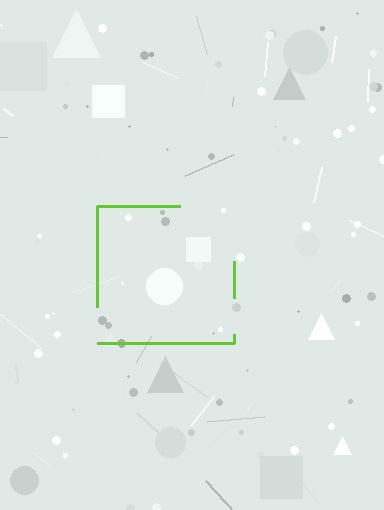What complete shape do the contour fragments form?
The contour fragments form a square.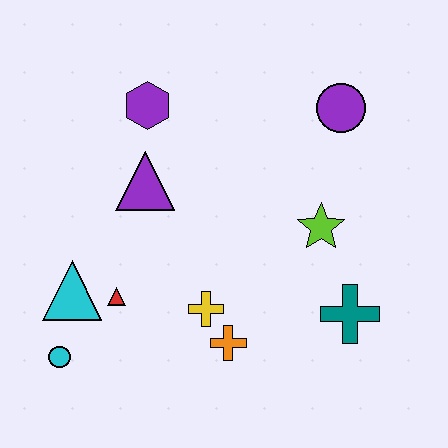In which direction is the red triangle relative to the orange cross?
The red triangle is to the left of the orange cross.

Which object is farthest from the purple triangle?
The teal cross is farthest from the purple triangle.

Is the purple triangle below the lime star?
No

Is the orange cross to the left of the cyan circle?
No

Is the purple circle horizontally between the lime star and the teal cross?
Yes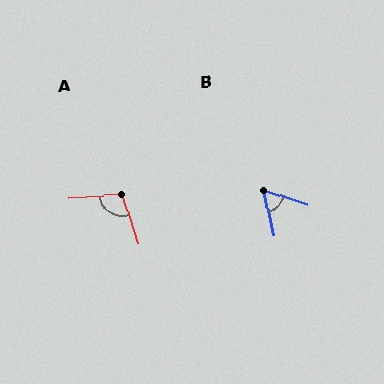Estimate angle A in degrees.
Approximately 104 degrees.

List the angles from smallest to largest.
B (59°), A (104°).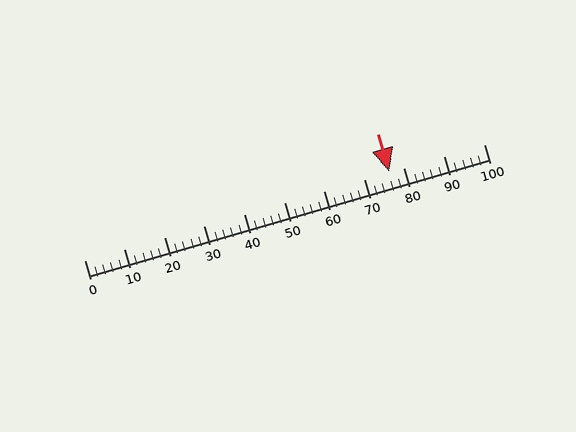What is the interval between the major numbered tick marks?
The major tick marks are spaced 10 units apart.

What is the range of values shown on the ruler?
The ruler shows values from 0 to 100.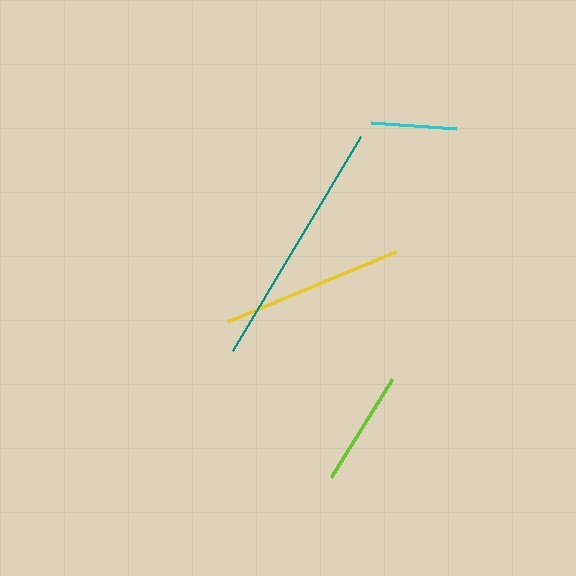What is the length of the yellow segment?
The yellow segment is approximately 181 pixels long.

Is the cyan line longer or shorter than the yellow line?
The yellow line is longer than the cyan line.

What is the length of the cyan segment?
The cyan segment is approximately 86 pixels long.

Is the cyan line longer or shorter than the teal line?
The teal line is longer than the cyan line.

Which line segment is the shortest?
The cyan line is the shortest at approximately 86 pixels.